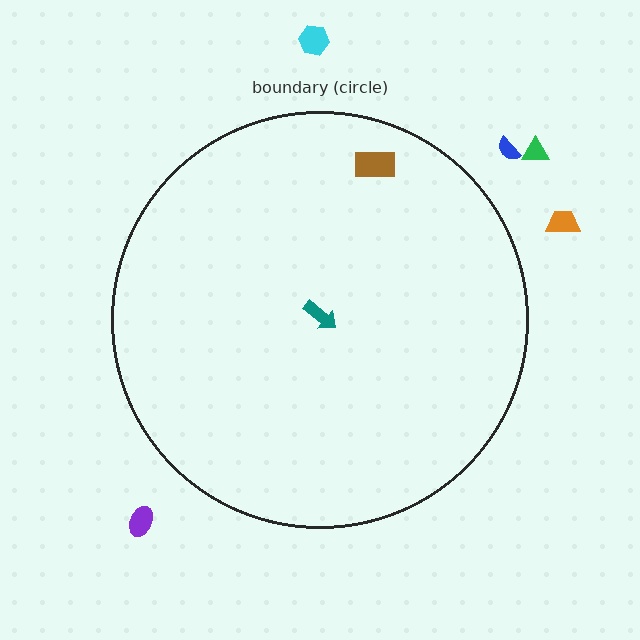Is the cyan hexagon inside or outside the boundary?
Outside.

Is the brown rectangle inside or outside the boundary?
Inside.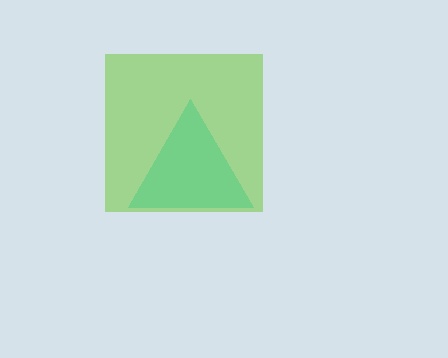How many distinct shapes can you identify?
There are 2 distinct shapes: a cyan triangle, a lime square.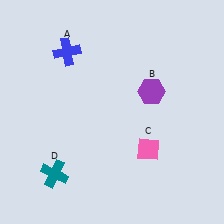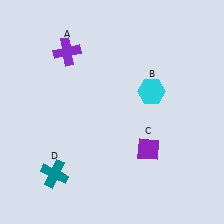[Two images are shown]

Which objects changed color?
A changed from blue to purple. B changed from purple to cyan. C changed from pink to purple.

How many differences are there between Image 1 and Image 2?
There are 3 differences between the two images.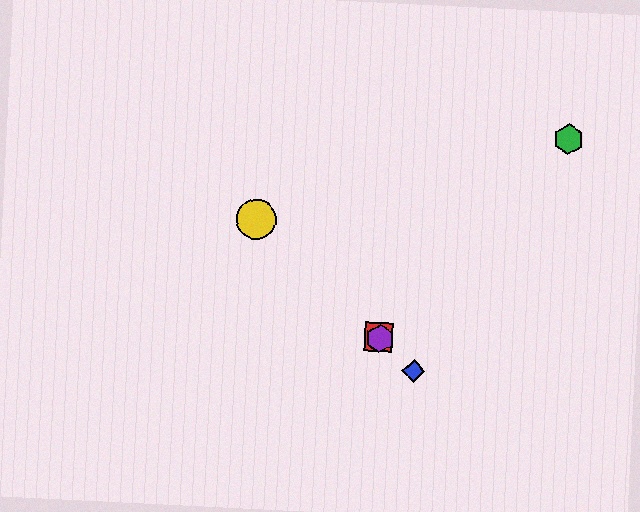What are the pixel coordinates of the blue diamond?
The blue diamond is at (414, 371).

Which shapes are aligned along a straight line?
The red square, the blue diamond, the yellow circle, the purple hexagon are aligned along a straight line.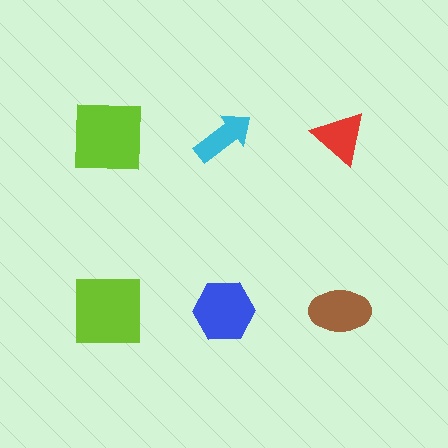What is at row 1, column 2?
A cyan arrow.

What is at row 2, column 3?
A brown ellipse.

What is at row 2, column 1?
A lime square.